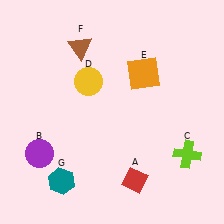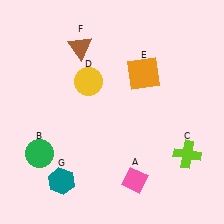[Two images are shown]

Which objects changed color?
A changed from red to pink. B changed from purple to green.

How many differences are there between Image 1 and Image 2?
There are 2 differences between the two images.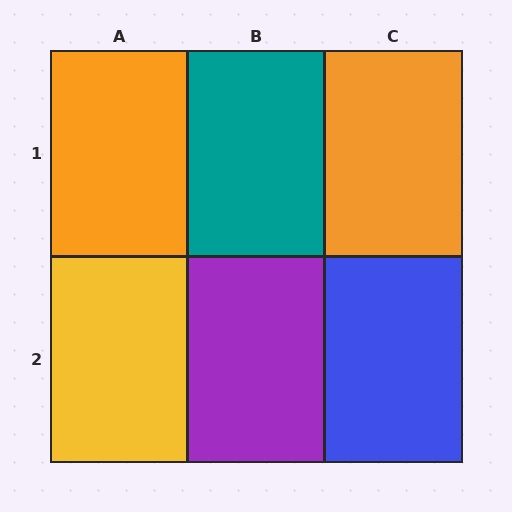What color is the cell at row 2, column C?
Blue.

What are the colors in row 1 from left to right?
Orange, teal, orange.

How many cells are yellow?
1 cell is yellow.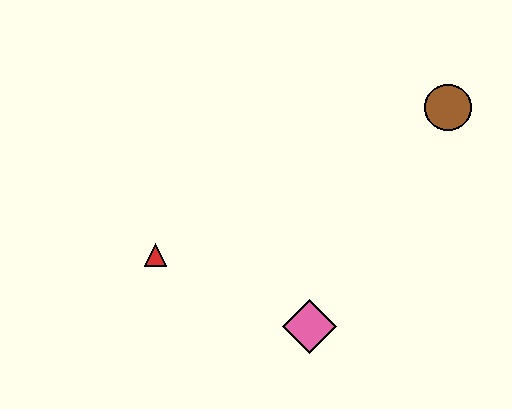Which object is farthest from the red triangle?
The brown circle is farthest from the red triangle.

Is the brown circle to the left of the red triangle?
No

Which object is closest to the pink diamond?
The red triangle is closest to the pink diamond.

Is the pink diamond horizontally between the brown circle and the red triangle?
Yes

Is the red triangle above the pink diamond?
Yes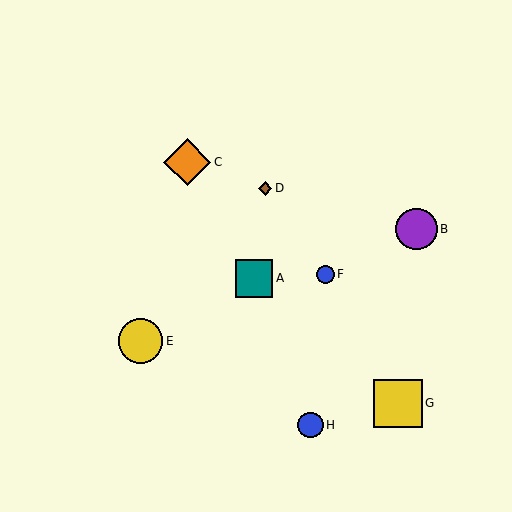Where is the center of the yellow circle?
The center of the yellow circle is at (141, 341).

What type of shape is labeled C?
Shape C is an orange diamond.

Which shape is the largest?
The yellow square (labeled G) is the largest.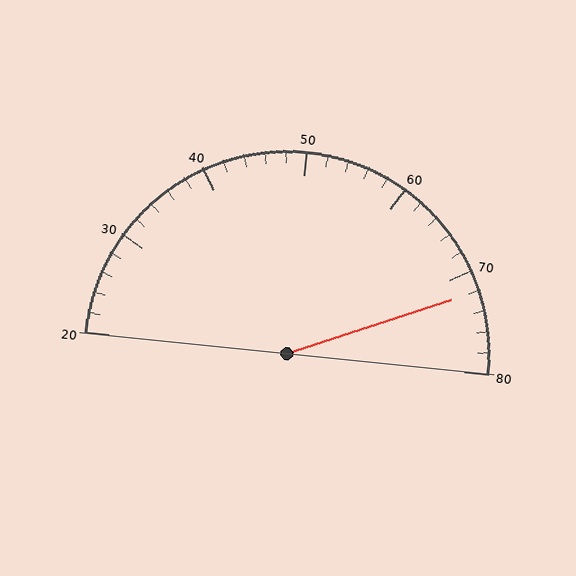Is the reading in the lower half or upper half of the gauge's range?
The reading is in the upper half of the range (20 to 80).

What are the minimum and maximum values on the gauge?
The gauge ranges from 20 to 80.